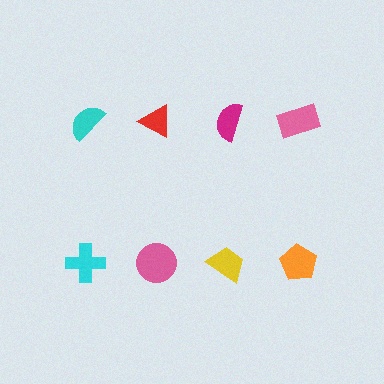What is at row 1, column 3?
A magenta semicircle.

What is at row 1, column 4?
A pink rectangle.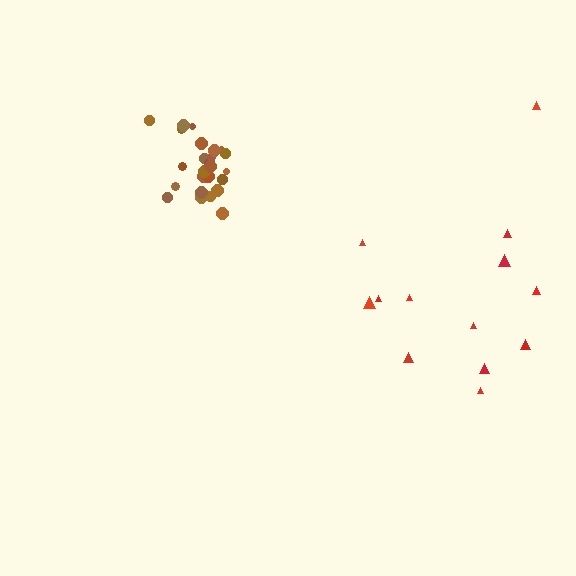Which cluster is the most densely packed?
Brown.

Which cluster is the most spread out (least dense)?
Red.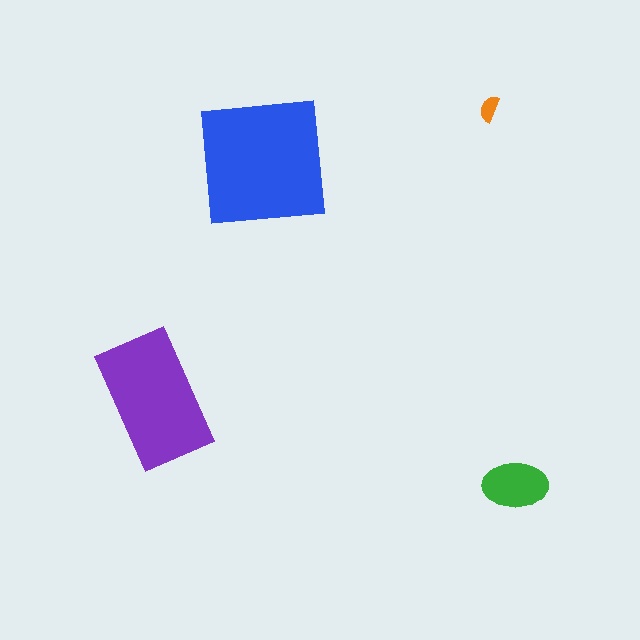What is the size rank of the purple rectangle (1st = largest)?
2nd.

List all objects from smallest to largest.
The orange semicircle, the green ellipse, the purple rectangle, the blue square.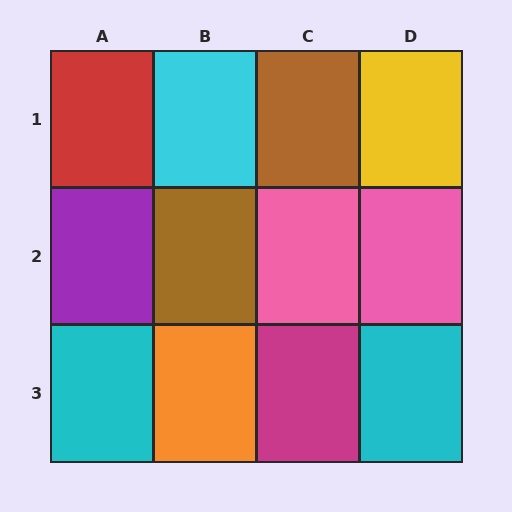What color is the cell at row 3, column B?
Orange.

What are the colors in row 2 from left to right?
Purple, brown, pink, pink.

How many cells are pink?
2 cells are pink.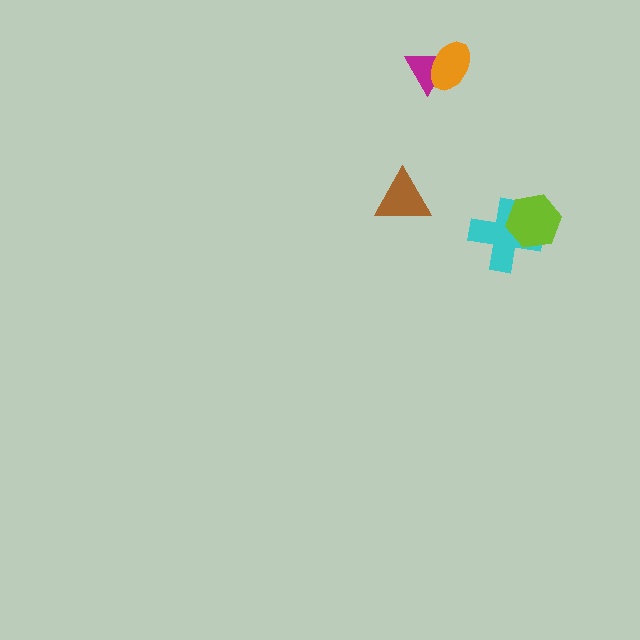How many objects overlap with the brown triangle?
0 objects overlap with the brown triangle.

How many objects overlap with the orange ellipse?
1 object overlaps with the orange ellipse.